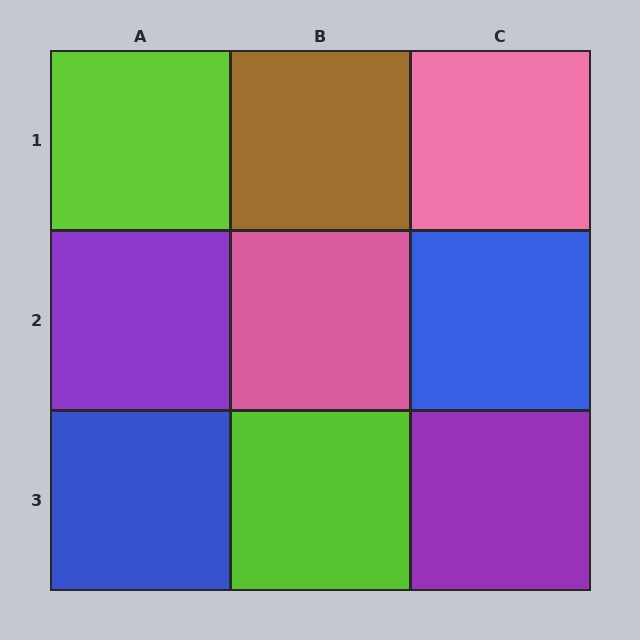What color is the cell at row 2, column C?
Blue.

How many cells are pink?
2 cells are pink.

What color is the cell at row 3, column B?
Lime.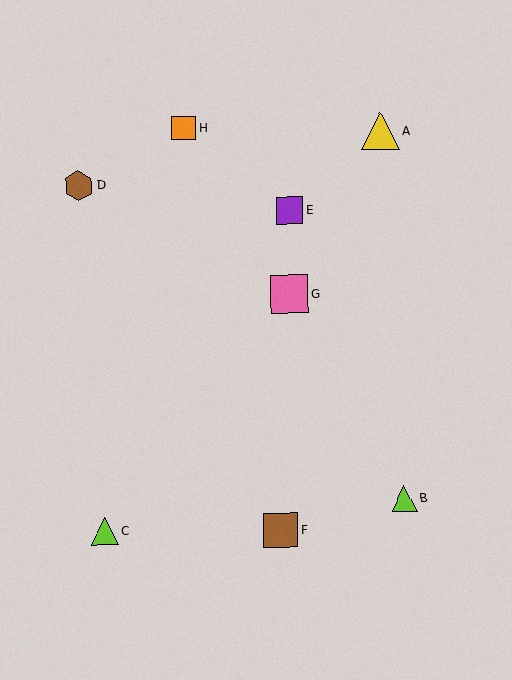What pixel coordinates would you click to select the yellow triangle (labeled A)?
Click at (380, 131) to select the yellow triangle A.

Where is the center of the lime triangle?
The center of the lime triangle is at (404, 498).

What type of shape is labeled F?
Shape F is a brown square.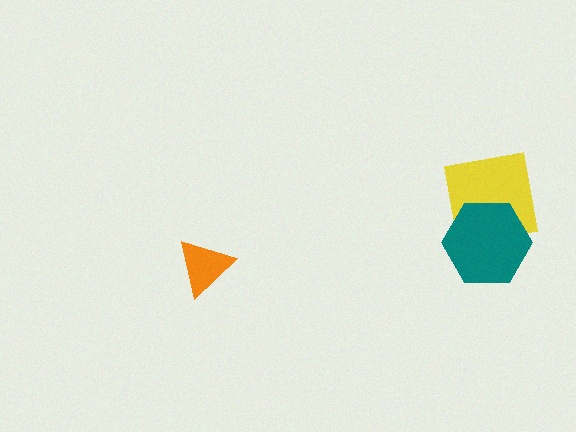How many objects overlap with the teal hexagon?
1 object overlaps with the teal hexagon.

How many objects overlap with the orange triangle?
0 objects overlap with the orange triangle.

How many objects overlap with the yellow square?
1 object overlaps with the yellow square.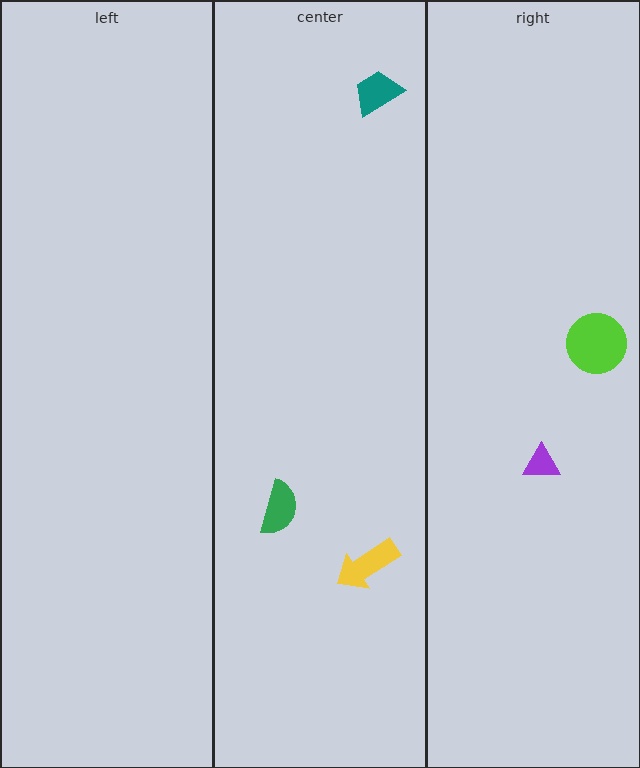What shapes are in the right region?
The purple triangle, the lime circle.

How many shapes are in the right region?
2.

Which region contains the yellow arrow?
The center region.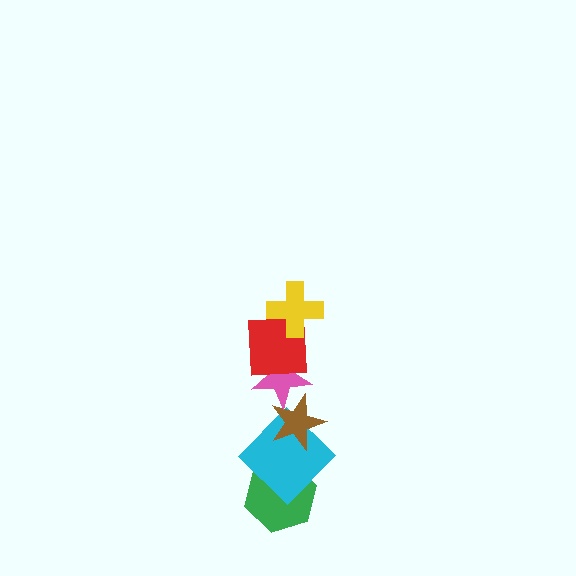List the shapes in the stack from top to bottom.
From top to bottom: the yellow cross, the red square, the pink star, the brown star, the cyan diamond, the green hexagon.